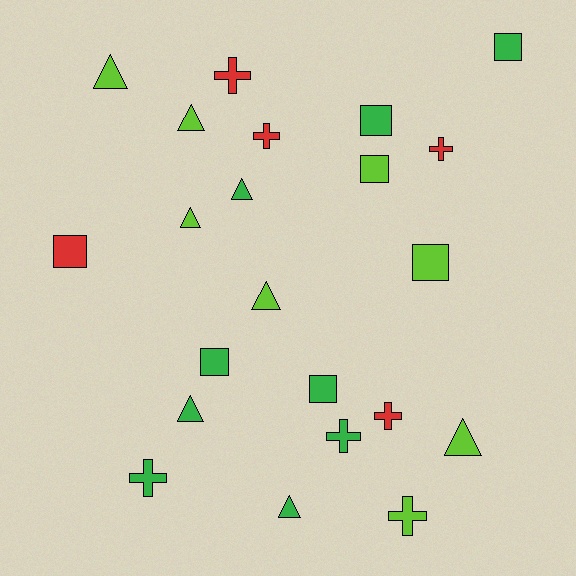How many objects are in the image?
There are 22 objects.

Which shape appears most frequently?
Triangle, with 8 objects.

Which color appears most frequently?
Green, with 9 objects.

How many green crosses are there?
There are 2 green crosses.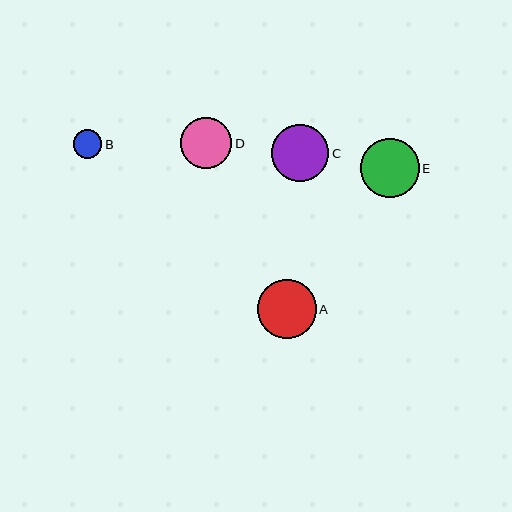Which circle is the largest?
Circle A is the largest with a size of approximately 59 pixels.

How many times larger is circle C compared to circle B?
Circle C is approximately 2.0 times the size of circle B.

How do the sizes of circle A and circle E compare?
Circle A and circle E are approximately the same size.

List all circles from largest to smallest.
From largest to smallest: A, E, C, D, B.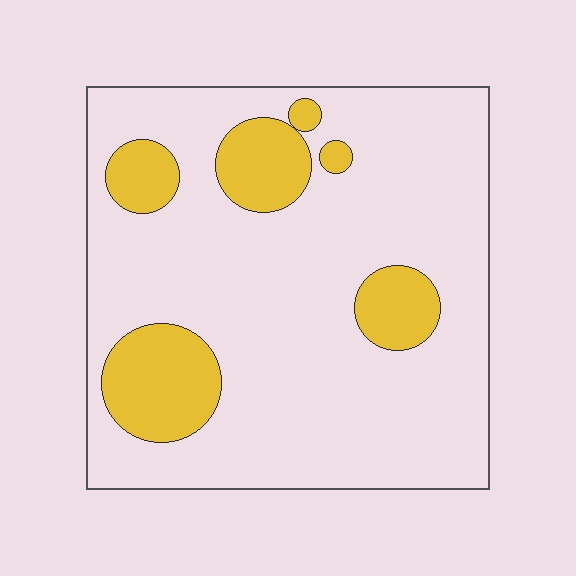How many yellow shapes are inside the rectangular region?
6.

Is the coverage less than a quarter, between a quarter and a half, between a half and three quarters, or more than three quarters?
Less than a quarter.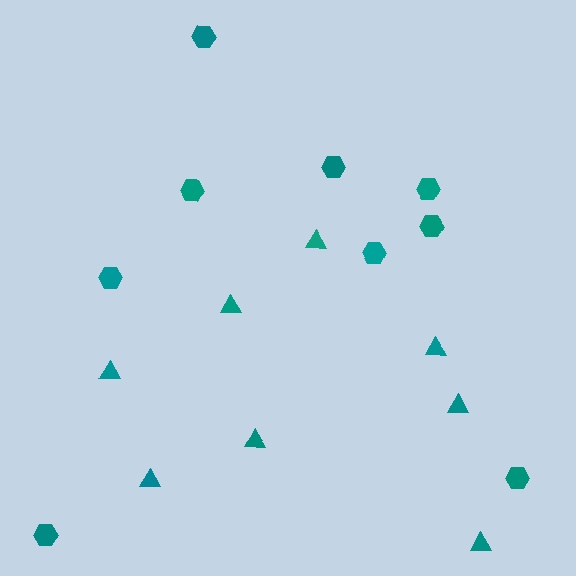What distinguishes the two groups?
There are 2 groups: one group of triangles (8) and one group of hexagons (9).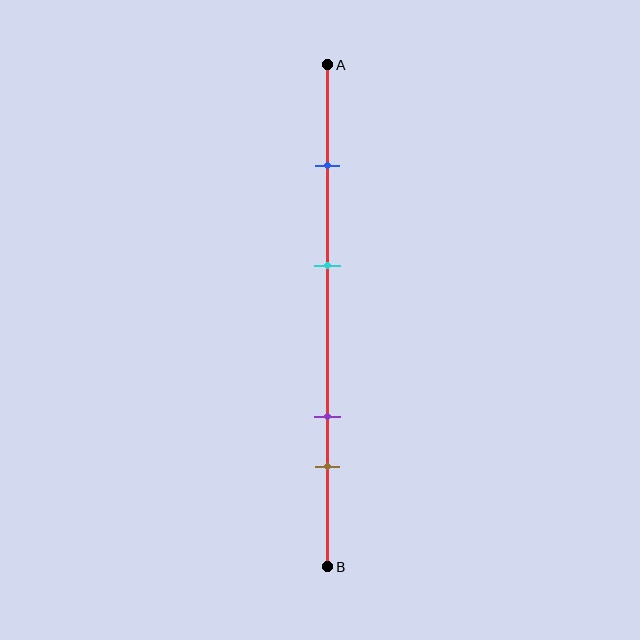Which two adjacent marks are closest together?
The purple and brown marks are the closest adjacent pair.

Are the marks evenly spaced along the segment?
No, the marks are not evenly spaced.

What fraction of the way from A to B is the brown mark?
The brown mark is approximately 80% (0.8) of the way from A to B.